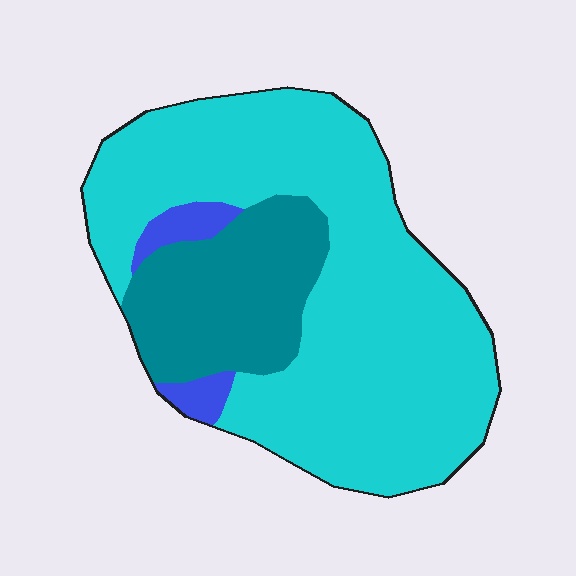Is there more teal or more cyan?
Cyan.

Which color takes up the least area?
Blue, at roughly 5%.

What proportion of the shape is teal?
Teal takes up about one quarter (1/4) of the shape.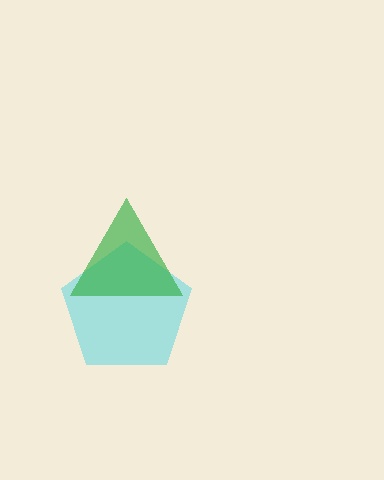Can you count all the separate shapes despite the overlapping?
Yes, there are 2 separate shapes.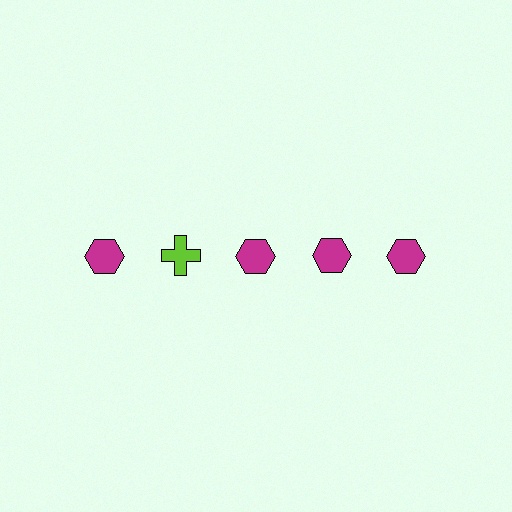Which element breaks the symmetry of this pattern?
The lime cross in the top row, second from left column breaks the symmetry. All other shapes are magenta hexagons.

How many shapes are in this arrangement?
There are 5 shapes arranged in a grid pattern.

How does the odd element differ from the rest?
It differs in both color (lime instead of magenta) and shape (cross instead of hexagon).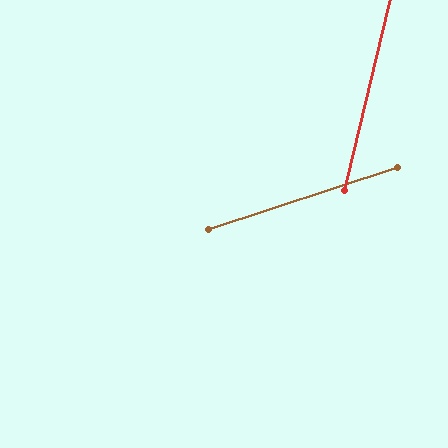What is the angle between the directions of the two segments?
Approximately 58 degrees.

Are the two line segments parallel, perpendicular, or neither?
Neither parallel nor perpendicular — they differ by about 58°.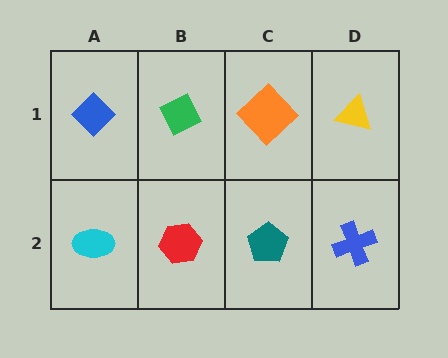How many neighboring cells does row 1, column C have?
3.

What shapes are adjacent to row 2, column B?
A green diamond (row 1, column B), a cyan ellipse (row 2, column A), a teal pentagon (row 2, column C).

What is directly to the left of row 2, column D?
A teal pentagon.